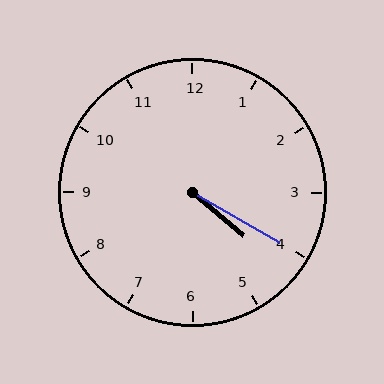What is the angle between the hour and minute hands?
Approximately 10 degrees.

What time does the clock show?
4:20.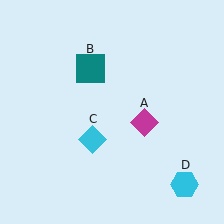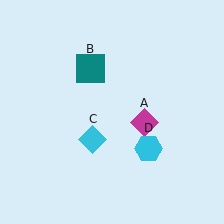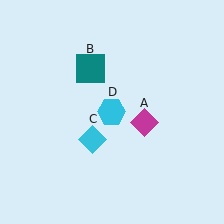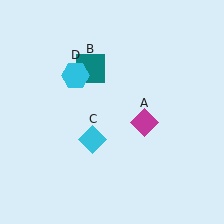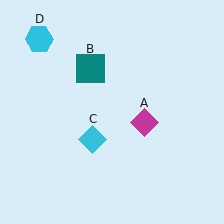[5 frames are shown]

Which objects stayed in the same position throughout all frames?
Magenta diamond (object A) and teal square (object B) and cyan diamond (object C) remained stationary.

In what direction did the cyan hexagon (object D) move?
The cyan hexagon (object D) moved up and to the left.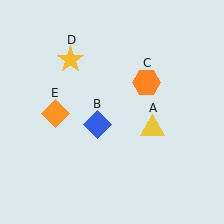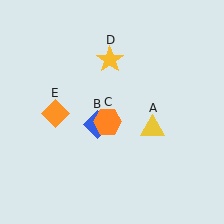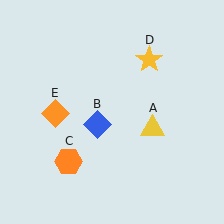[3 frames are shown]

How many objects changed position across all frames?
2 objects changed position: orange hexagon (object C), yellow star (object D).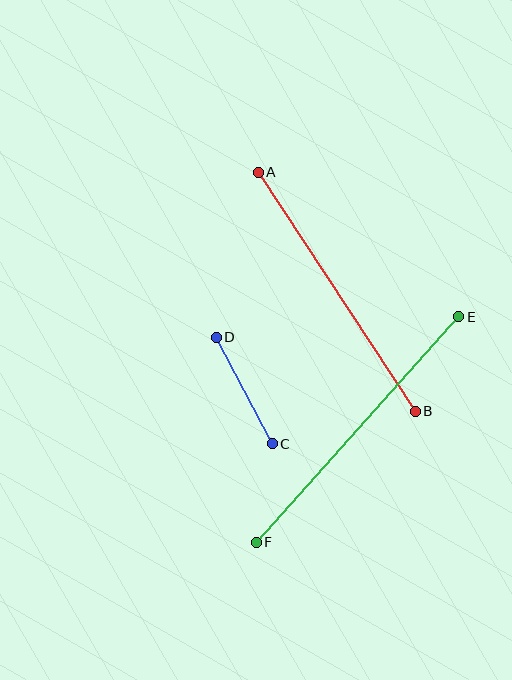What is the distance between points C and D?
The distance is approximately 120 pixels.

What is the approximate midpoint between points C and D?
The midpoint is at approximately (244, 390) pixels.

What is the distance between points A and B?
The distance is approximately 286 pixels.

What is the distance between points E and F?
The distance is approximately 303 pixels.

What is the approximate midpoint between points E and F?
The midpoint is at approximately (357, 430) pixels.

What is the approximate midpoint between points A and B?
The midpoint is at approximately (337, 292) pixels.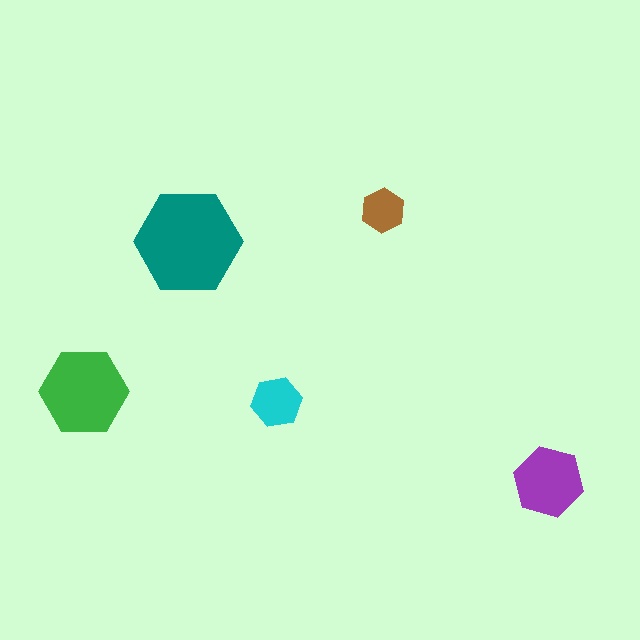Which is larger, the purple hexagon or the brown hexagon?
The purple one.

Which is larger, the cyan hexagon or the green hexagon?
The green one.